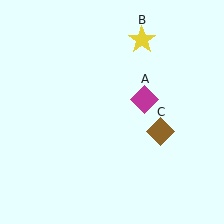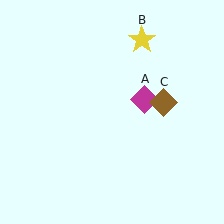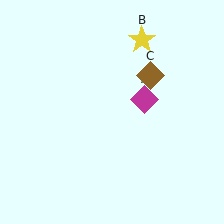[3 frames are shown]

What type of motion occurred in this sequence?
The brown diamond (object C) rotated counterclockwise around the center of the scene.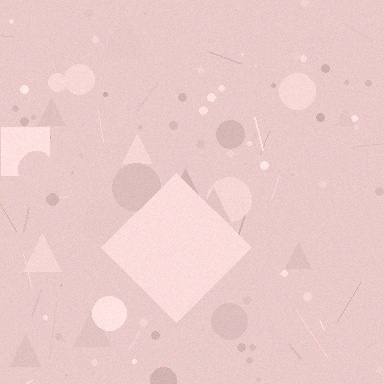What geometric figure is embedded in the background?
A diamond is embedded in the background.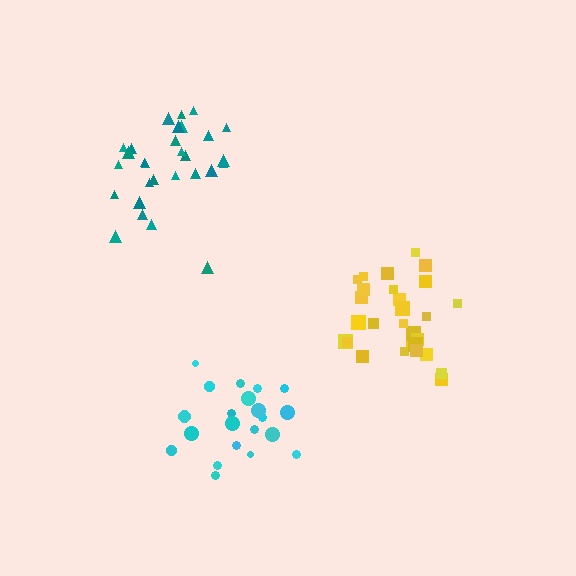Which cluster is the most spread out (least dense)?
Teal.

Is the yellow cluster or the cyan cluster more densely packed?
Yellow.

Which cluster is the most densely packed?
Yellow.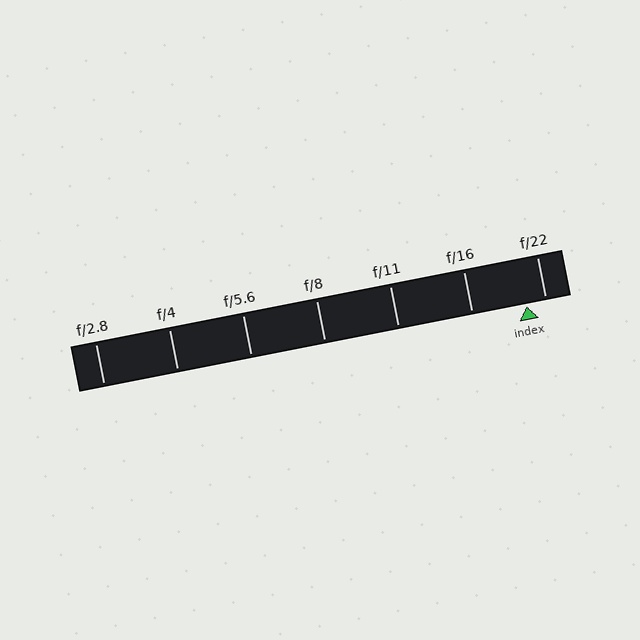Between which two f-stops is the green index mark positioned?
The index mark is between f/16 and f/22.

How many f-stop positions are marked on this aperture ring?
There are 7 f-stop positions marked.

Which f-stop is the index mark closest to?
The index mark is closest to f/22.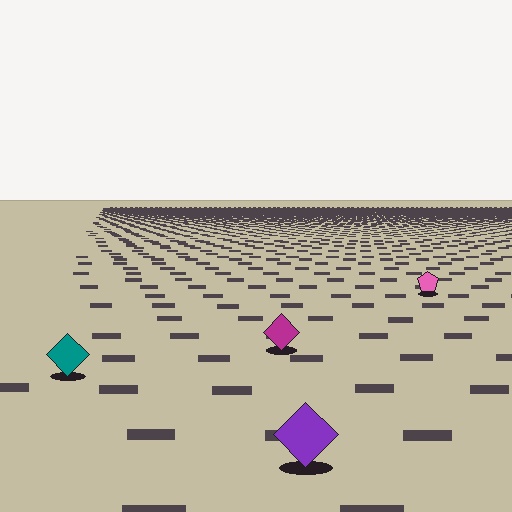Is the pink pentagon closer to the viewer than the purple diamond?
No. The purple diamond is closer — you can tell from the texture gradient: the ground texture is coarser near it.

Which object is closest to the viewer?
The purple diamond is closest. The texture marks near it are larger and more spread out.